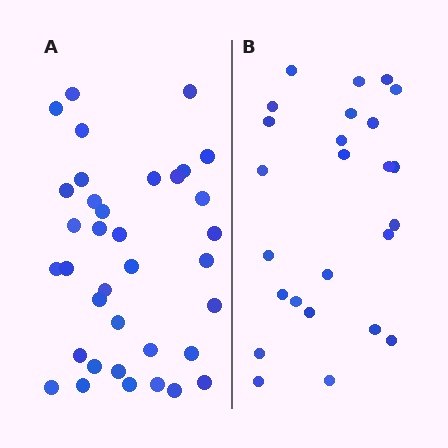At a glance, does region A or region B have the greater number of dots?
Region A (the left region) has more dots.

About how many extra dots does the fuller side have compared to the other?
Region A has roughly 12 or so more dots than region B.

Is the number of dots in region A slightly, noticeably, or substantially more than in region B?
Region A has noticeably more, but not dramatically so. The ratio is roughly 1.4 to 1.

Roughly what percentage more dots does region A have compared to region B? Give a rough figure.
About 45% more.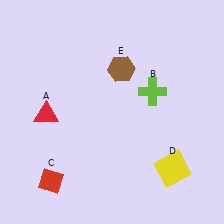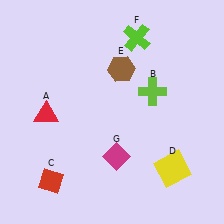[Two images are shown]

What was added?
A lime cross (F), a magenta diamond (G) were added in Image 2.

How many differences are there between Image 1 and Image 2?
There are 2 differences between the two images.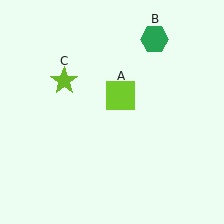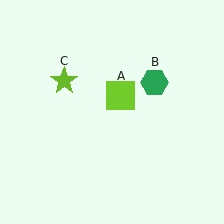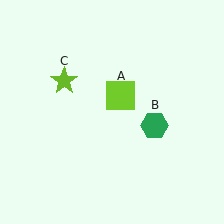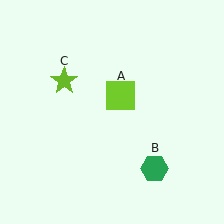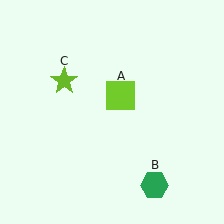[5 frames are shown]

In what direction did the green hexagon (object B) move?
The green hexagon (object B) moved down.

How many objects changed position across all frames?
1 object changed position: green hexagon (object B).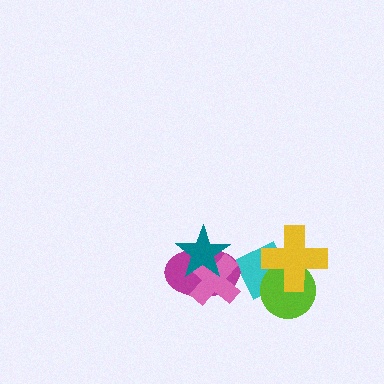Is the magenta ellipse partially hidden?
Yes, it is partially covered by another shape.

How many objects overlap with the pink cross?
3 objects overlap with the pink cross.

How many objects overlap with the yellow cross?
2 objects overlap with the yellow cross.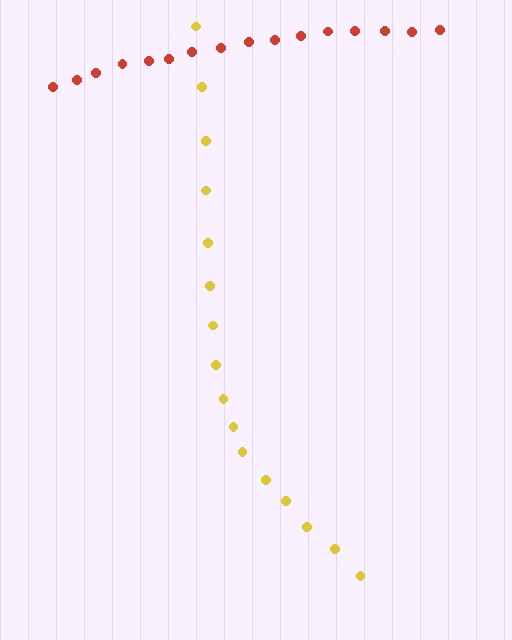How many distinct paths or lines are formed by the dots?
There are 2 distinct paths.